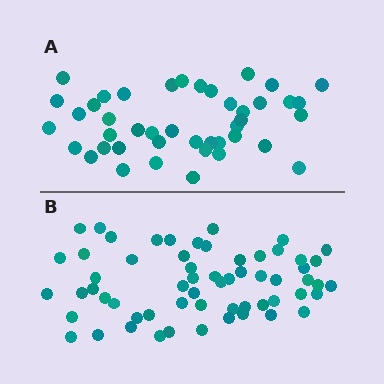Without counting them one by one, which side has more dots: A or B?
Region B (the bottom region) has more dots.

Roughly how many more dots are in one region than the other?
Region B has approximately 15 more dots than region A.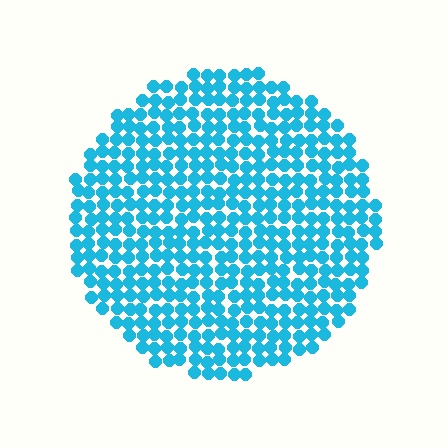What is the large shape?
The large shape is a circle.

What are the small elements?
The small elements are circles.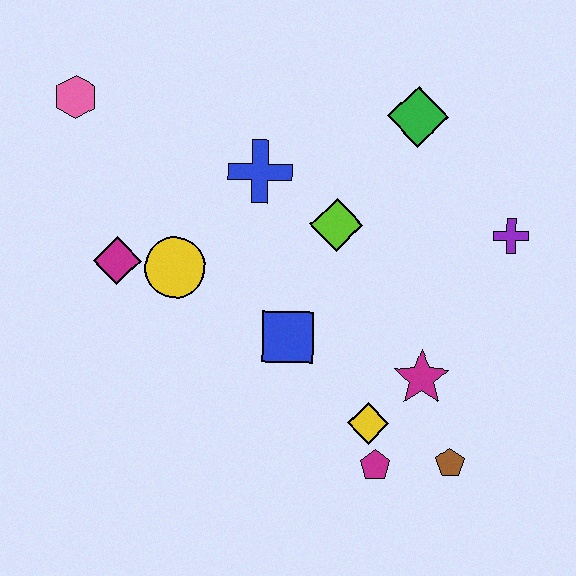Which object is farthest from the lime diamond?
The pink hexagon is farthest from the lime diamond.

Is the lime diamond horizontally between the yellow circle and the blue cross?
No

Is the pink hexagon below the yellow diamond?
No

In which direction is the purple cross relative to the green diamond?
The purple cross is below the green diamond.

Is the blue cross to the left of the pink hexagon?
No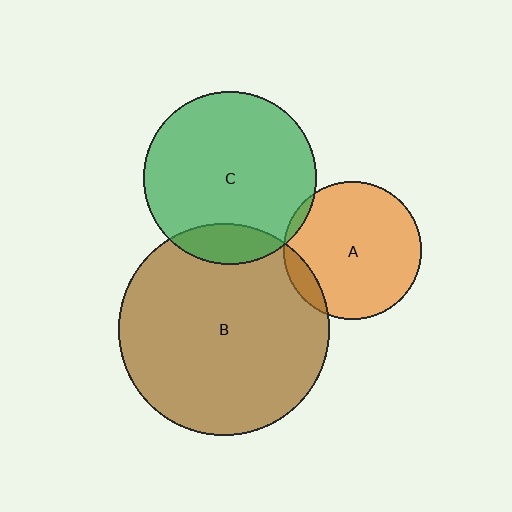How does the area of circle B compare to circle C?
Approximately 1.5 times.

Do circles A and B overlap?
Yes.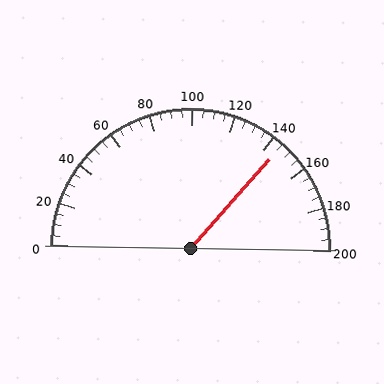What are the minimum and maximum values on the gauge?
The gauge ranges from 0 to 200.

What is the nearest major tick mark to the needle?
The nearest major tick mark is 140.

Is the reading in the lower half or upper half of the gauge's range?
The reading is in the upper half of the range (0 to 200).